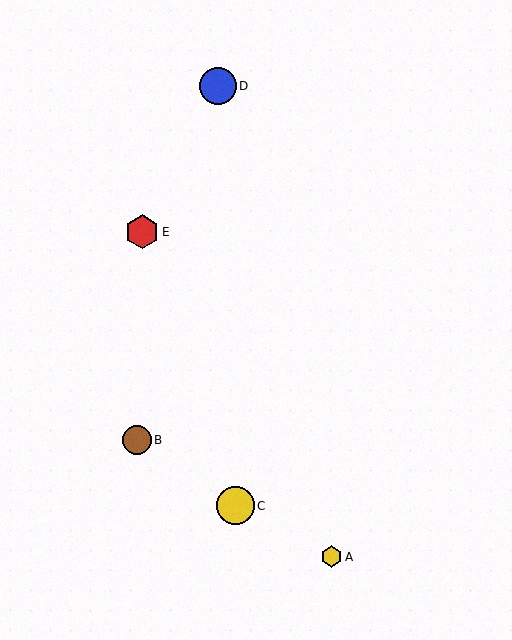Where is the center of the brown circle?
The center of the brown circle is at (137, 440).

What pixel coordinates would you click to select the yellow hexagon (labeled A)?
Click at (332, 557) to select the yellow hexagon A.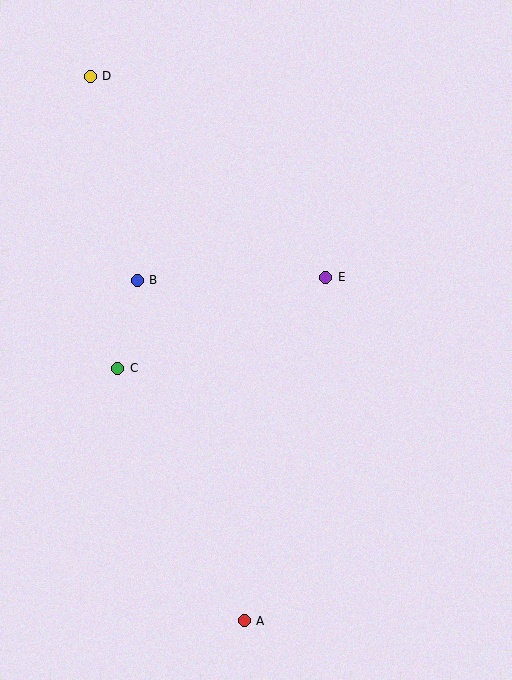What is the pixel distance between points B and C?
The distance between B and C is 90 pixels.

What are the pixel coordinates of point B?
Point B is at (137, 280).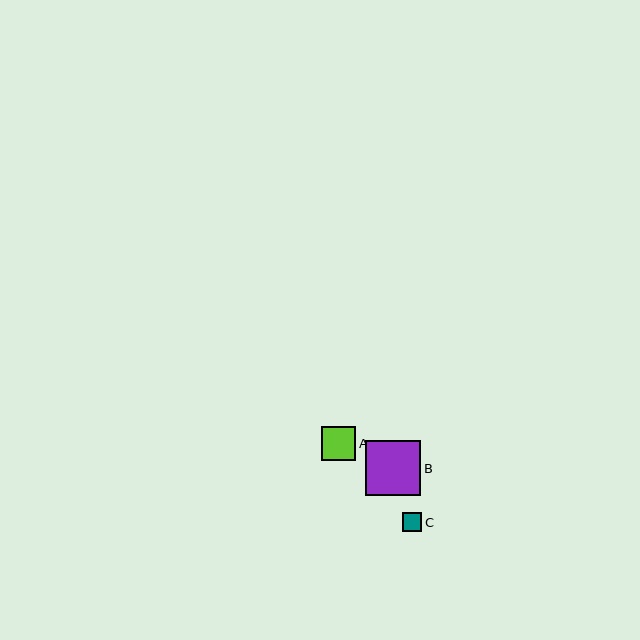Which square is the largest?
Square B is the largest with a size of approximately 55 pixels.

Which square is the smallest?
Square C is the smallest with a size of approximately 19 pixels.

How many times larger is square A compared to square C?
Square A is approximately 1.8 times the size of square C.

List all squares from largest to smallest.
From largest to smallest: B, A, C.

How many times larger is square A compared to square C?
Square A is approximately 1.8 times the size of square C.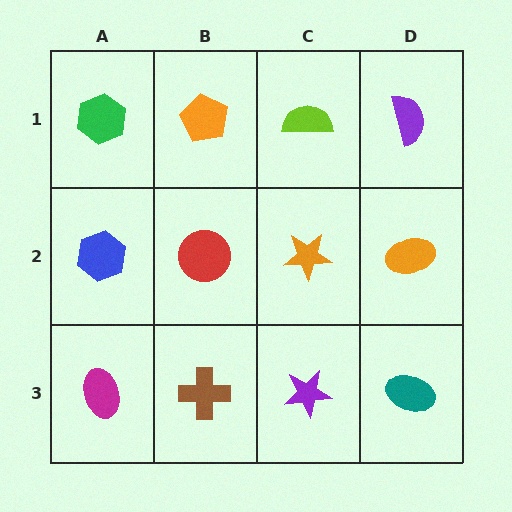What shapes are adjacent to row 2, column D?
A purple semicircle (row 1, column D), a teal ellipse (row 3, column D), an orange star (row 2, column C).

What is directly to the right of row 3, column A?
A brown cross.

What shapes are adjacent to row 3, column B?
A red circle (row 2, column B), a magenta ellipse (row 3, column A), a purple star (row 3, column C).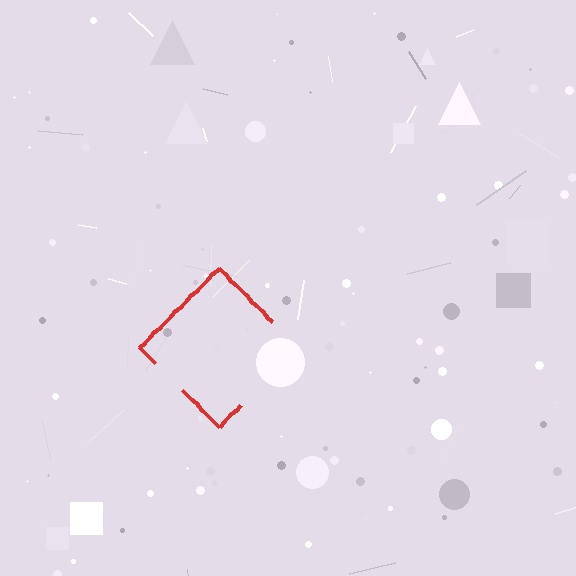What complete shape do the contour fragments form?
The contour fragments form a diamond.